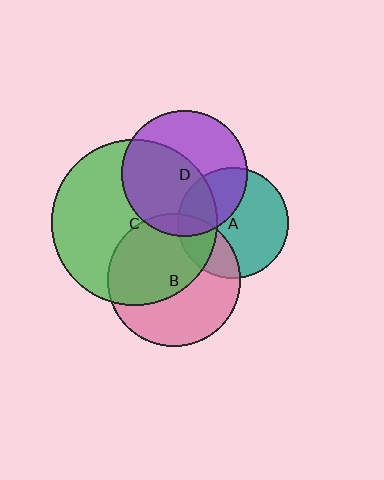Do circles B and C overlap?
Yes.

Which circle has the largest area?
Circle C (green).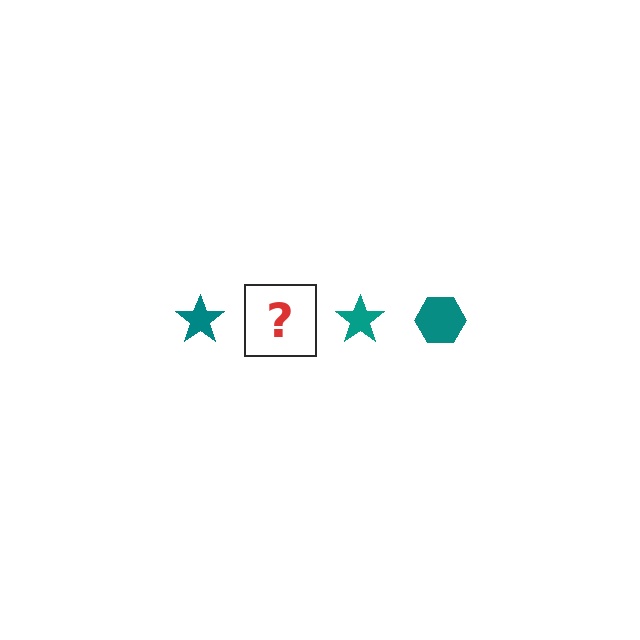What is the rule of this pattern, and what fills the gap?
The rule is that the pattern cycles through star, hexagon shapes in teal. The gap should be filled with a teal hexagon.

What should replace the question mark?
The question mark should be replaced with a teal hexagon.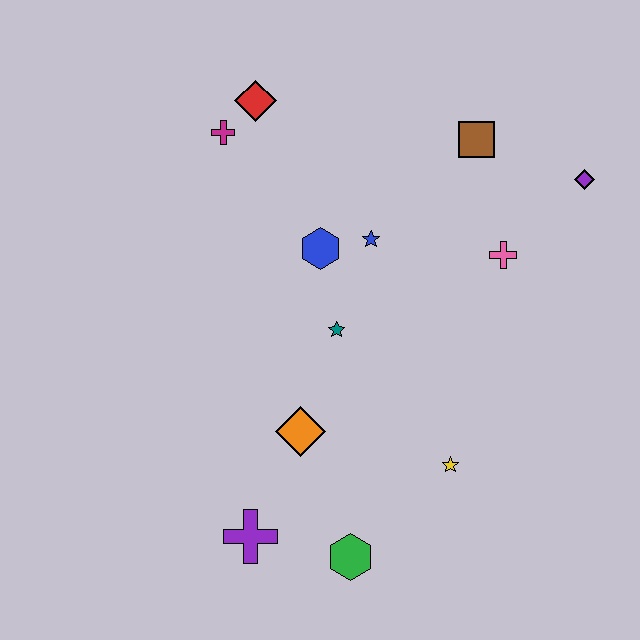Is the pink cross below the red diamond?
Yes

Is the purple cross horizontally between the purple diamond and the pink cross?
No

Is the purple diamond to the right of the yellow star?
Yes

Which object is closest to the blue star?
The blue hexagon is closest to the blue star.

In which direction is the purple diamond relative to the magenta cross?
The purple diamond is to the right of the magenta cross.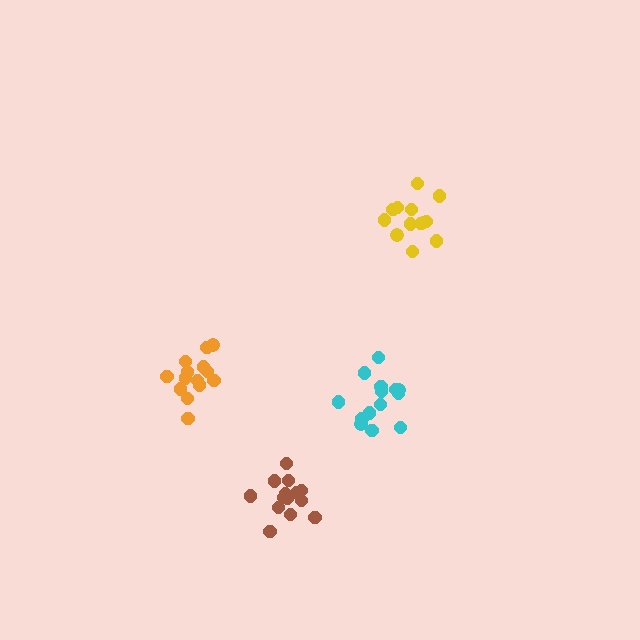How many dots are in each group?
Group 1: 13 dots, Group 2: 14 dots, Group 3: 14 dots, Group 4: 14 dots (55 total).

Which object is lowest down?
The brown cluster is bottommost.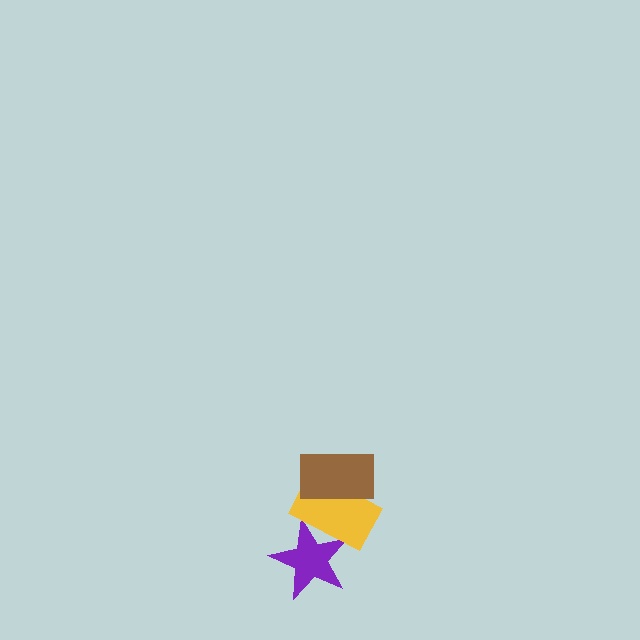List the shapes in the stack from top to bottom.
From top to bottom: the brown rectangle, the yellow rectangle, the purple star.